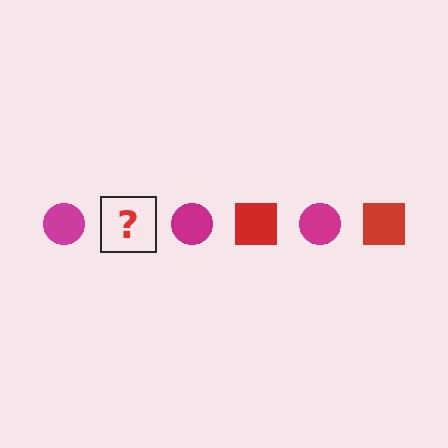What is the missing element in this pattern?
The missing element is a red square.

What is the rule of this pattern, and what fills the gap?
The rule is that the pattern alternates between magenta circle and red square. The gap should be filled with a red square.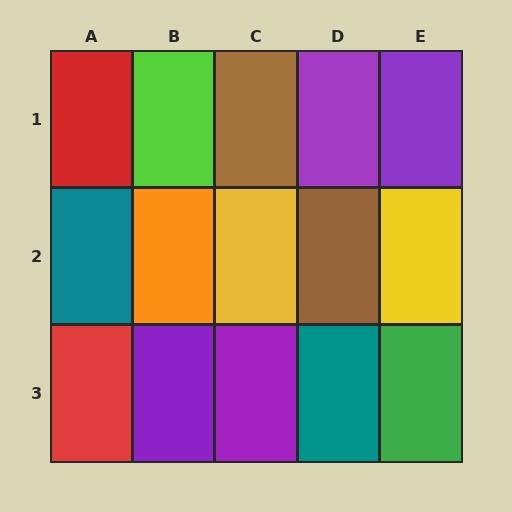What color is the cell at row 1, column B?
Lime.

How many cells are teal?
2 cells are teal.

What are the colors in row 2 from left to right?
Teal, orange, yellow, brown, yellow.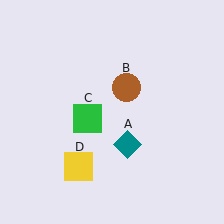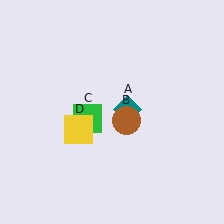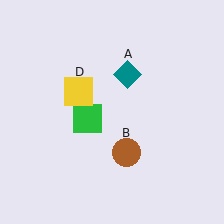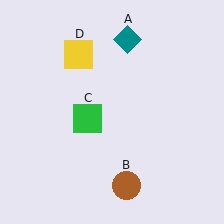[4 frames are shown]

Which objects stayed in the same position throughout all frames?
Green square (object C) remained stationary.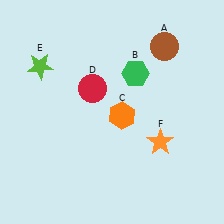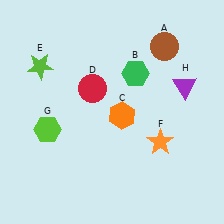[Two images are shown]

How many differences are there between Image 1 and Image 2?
There are 2 differences between the two images.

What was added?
A lime hexagon (G), a purple triangle (H) were added in Image 2.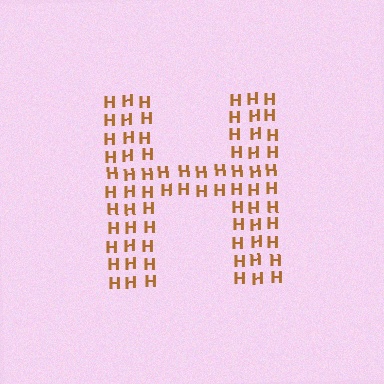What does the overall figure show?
The overall figure shows the letter H.